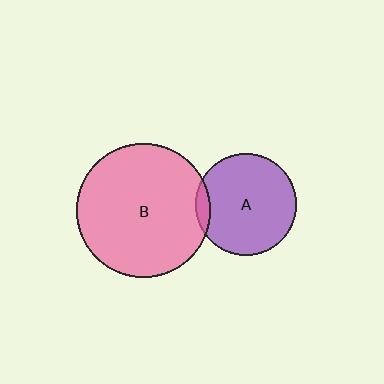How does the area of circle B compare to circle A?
Approximately 1.8 times.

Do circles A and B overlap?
Yes.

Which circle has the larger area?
Circle B (pink).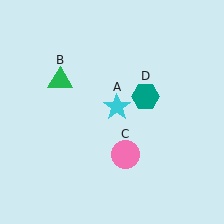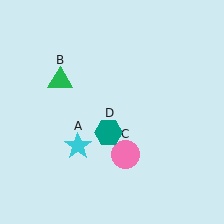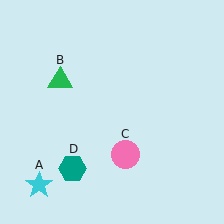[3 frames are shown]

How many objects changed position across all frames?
2 objects changed position: cyan star (object A), teal hexagon (object D).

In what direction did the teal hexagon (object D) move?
The teal hexagon (object D) moved down and to the left.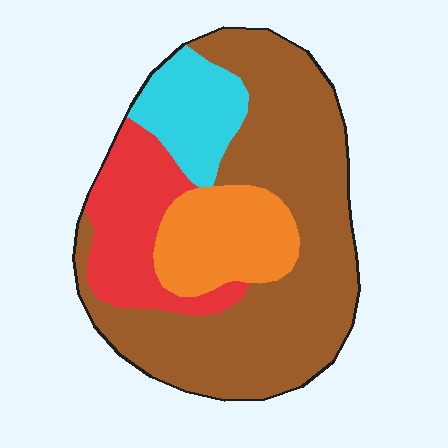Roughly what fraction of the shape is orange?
Orange takes up less than a sixth of the shape.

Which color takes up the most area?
Brown, at roughly 55%.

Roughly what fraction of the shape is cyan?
Cyan takes up less than a sixth of the shape.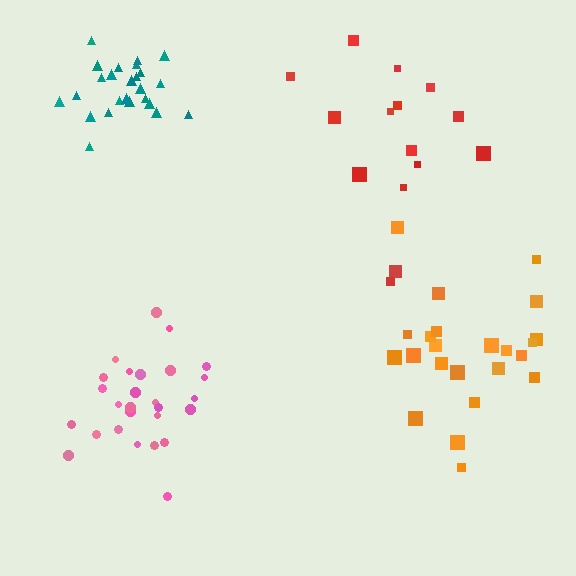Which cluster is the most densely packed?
Teal.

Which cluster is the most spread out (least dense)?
Red.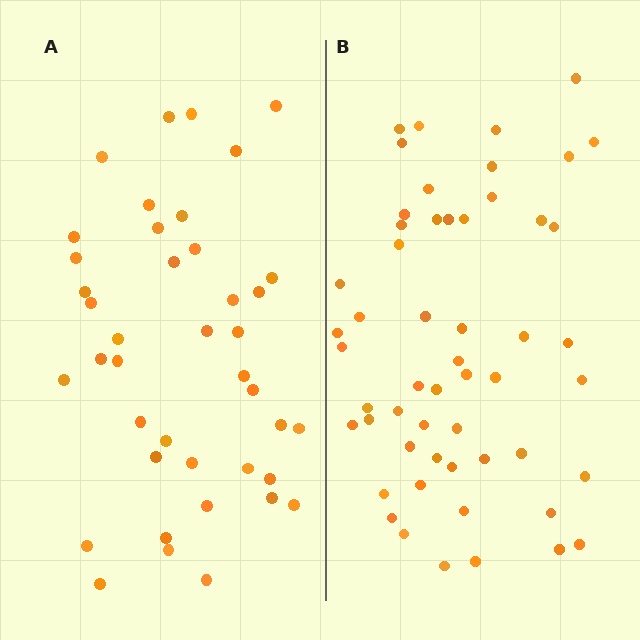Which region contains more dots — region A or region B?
Region B (the right region) has more dots.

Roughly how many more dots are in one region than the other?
Region B has approximately 15 more dots than region A.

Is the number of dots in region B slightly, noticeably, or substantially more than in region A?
Region B has noticeably more, but not dramatically so. The ratio is roughly 1.3 to 1.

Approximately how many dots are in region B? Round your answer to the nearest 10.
About 50 dots. (The exact count is 54, which rounds to 50.)